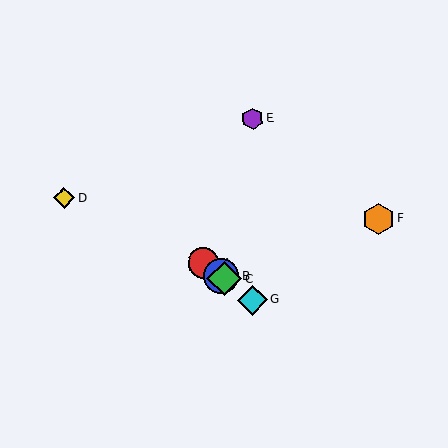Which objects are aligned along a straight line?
Objects A, B, C, G are aligned along a straight line.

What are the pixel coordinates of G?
Object G is at (252, 300).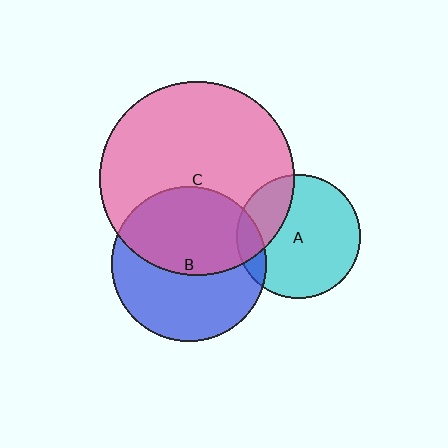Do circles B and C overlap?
Yes.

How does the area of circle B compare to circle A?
Approximately 1.6 times.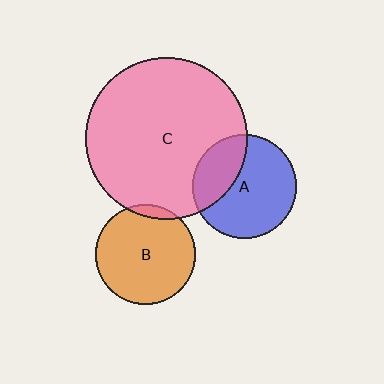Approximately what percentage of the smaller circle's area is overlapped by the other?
Approximately 5%.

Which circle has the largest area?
Circle C (pink).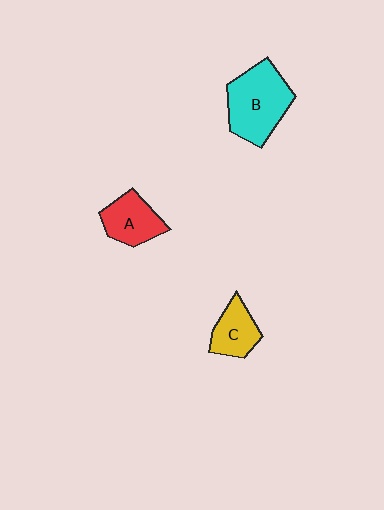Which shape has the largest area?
Shape B (cyan).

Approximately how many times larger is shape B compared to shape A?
Approximately 1.6 times.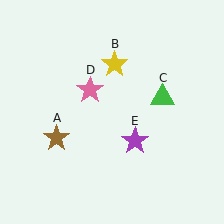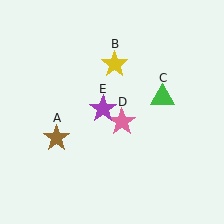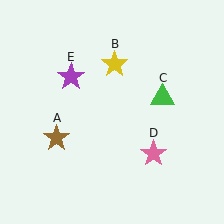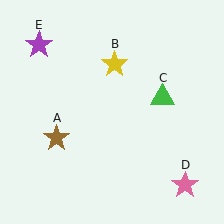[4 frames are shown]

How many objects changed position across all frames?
2 objects changed position: pink star (object D), purple star (object E).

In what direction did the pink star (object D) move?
The pink star (object D) moved down and to the right.